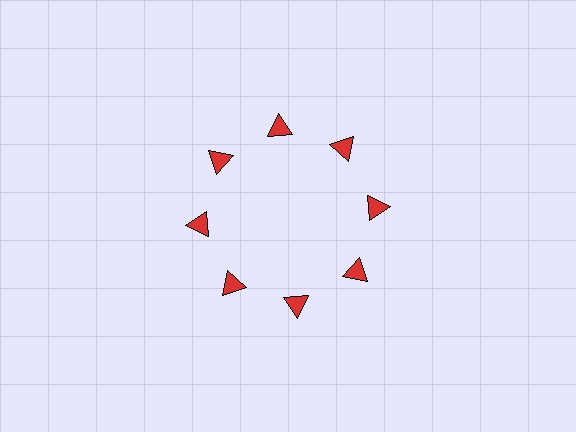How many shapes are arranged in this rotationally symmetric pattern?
There are 8 shapes, arranged in 8 groups of 1.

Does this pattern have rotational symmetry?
Yes, this pattern has 8-fold rotational symmetry. It looks the same after rotating 45 degrees around the center.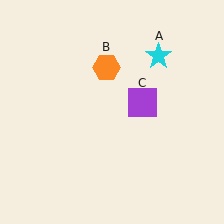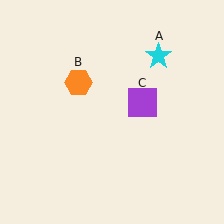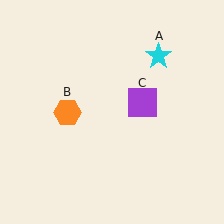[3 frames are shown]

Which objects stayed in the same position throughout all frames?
Cyan star (object A) and purple square (object C) remained stationary.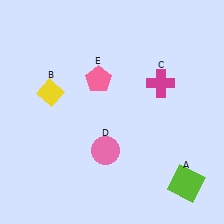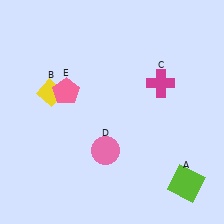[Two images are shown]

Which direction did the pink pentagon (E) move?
The pink pentagon (E) moved left.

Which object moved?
The pink pentagon (E) moved left.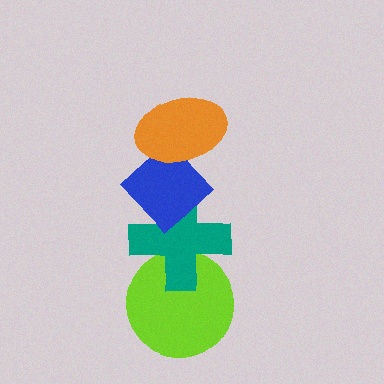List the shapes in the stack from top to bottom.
From top to bottom: the orange ellipse, the blue diamond, the teal cross, the lime circle.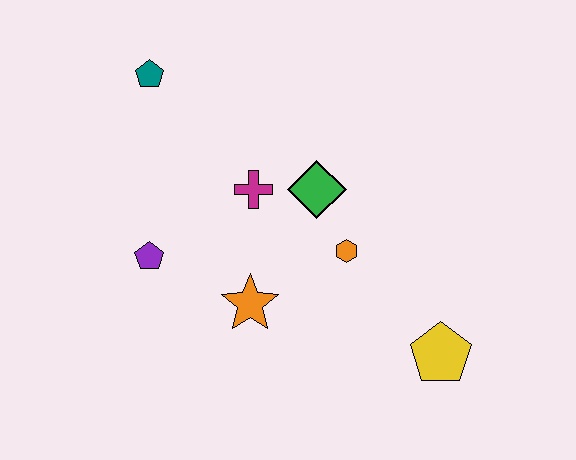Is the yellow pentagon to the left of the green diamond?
No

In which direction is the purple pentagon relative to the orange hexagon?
The purple pentagon is to the left of the orange hexagon.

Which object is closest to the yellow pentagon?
The orange hexagon is closest to the yellow pentagon.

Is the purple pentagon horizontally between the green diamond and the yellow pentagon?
No